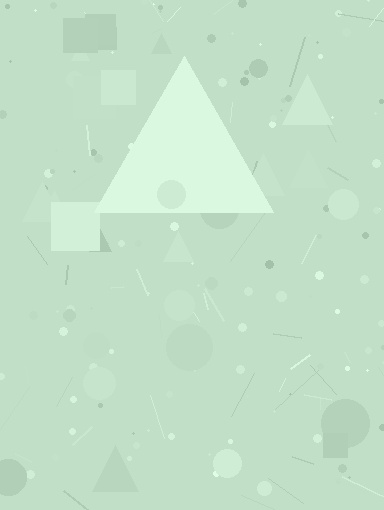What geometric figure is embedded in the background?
A triangle is embedded in the background.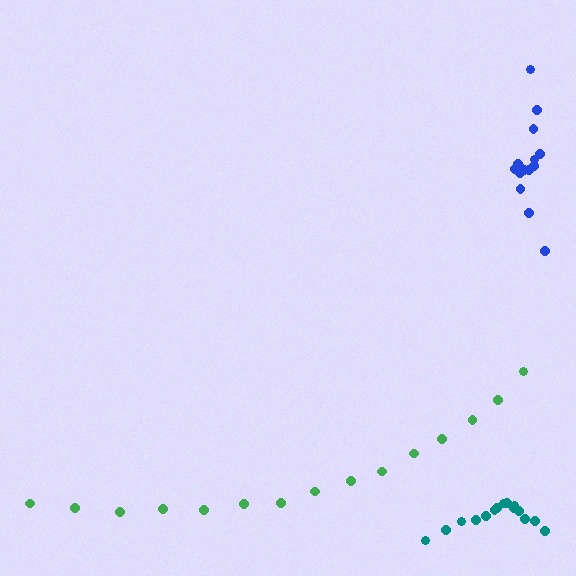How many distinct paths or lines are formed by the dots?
There are 3 distinct paths.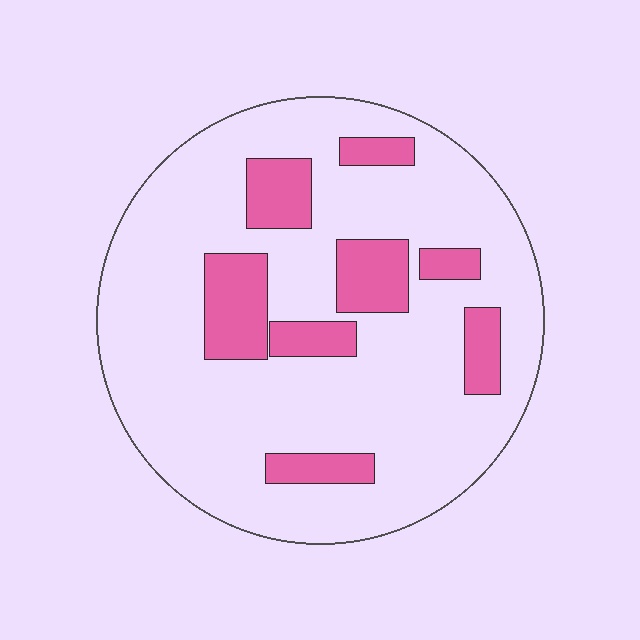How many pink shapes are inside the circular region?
8.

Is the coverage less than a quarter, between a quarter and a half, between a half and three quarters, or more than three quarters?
Less than a quarter.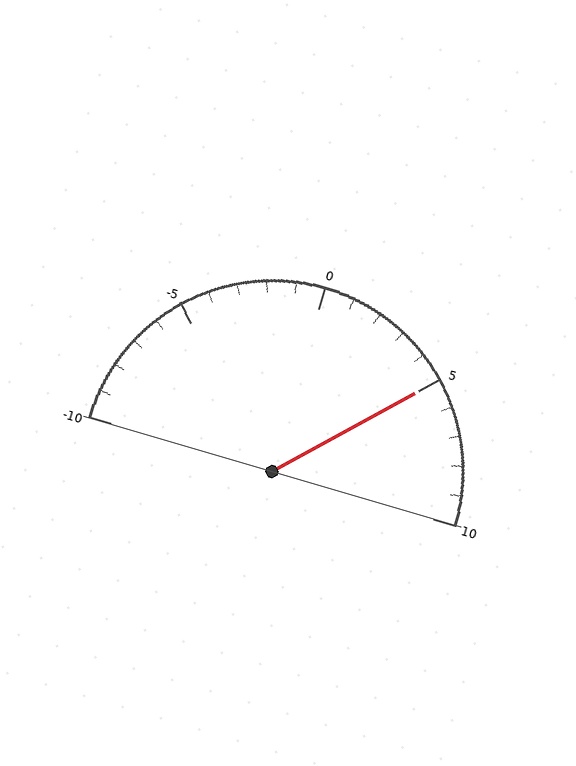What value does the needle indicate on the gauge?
The needle indicates approximately 5.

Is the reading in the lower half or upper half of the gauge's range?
The reading is in the upper half of the range (-10 to 10).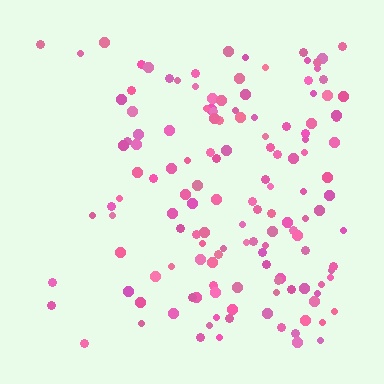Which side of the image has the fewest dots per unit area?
The left.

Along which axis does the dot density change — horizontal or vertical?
Horizontal.